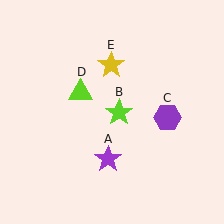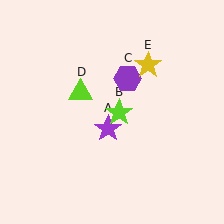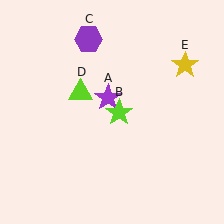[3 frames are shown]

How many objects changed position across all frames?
3 objects changed position: purple star (object A), purple hexagon (object C), yellow star (object E).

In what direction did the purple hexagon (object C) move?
The purple hexagon (object C) moved up and to the left.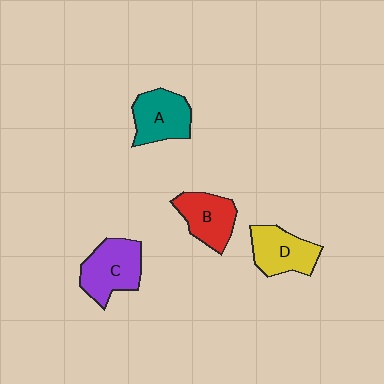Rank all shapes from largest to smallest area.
From largest to smallest: C (purple), A (teal), D (yellow), B (red).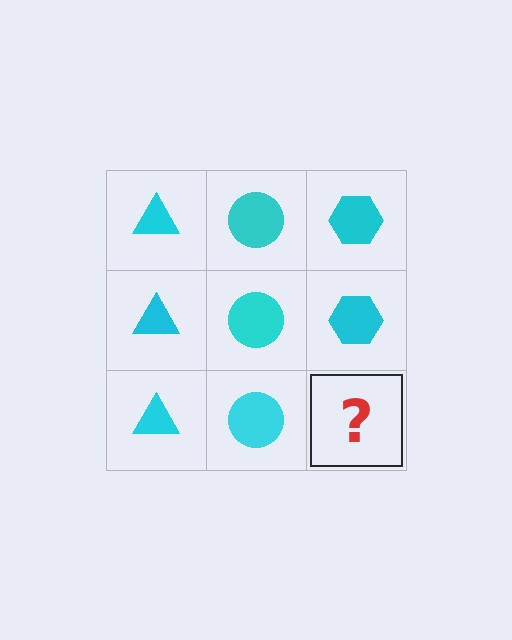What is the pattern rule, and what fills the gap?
The rule is that each column has a consistent shape. The gap should be filled with a cyan hexagon.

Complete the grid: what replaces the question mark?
The question mark should be replaced with a cyan hexagon.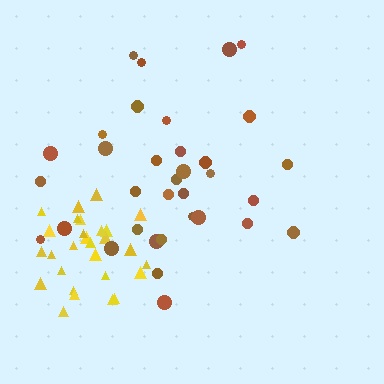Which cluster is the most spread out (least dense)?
Brown.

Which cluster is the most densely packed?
Yellow.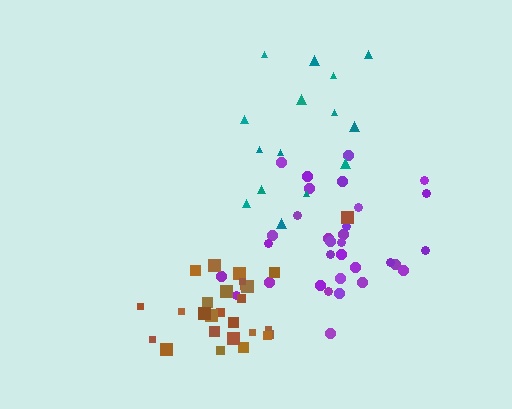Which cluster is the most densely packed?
Purple.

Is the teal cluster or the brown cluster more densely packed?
Brown.